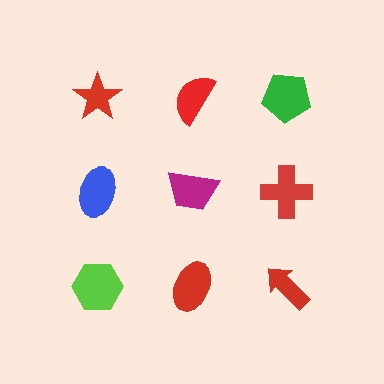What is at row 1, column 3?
A green pentagon.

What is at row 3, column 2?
A red ellipse.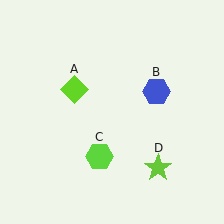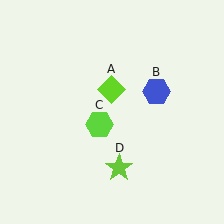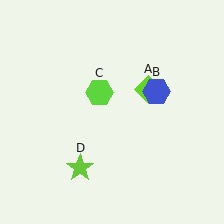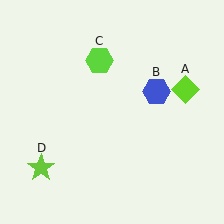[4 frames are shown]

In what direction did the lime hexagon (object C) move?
The lime hexagon (object C) moved up.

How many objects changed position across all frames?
3 objects changed position: lime diamond (object A), lime hexagon (object C), lime star (object D).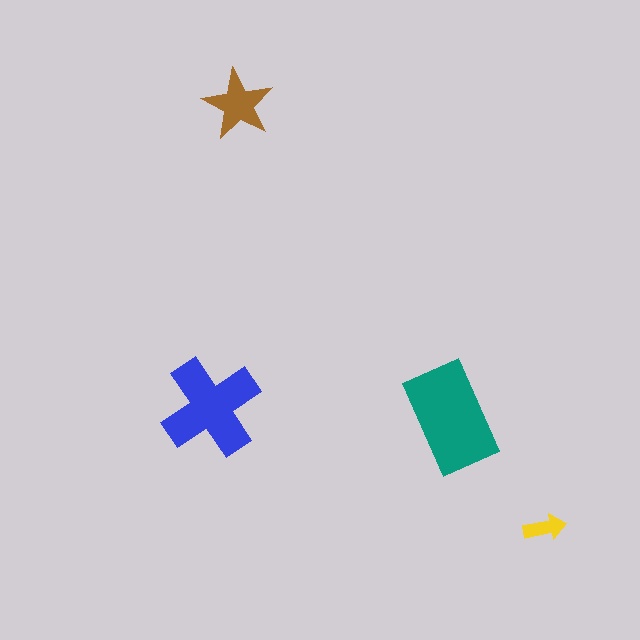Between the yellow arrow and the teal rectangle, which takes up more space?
The teal rectangle.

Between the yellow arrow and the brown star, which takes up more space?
The brown star.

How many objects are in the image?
There are 4 objects in the image.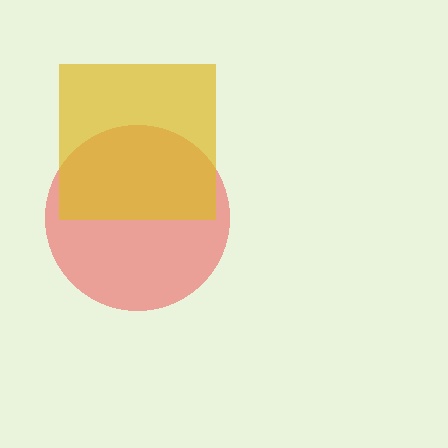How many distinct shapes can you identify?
There are 2 distinct shapes: a red circle, a yellow square.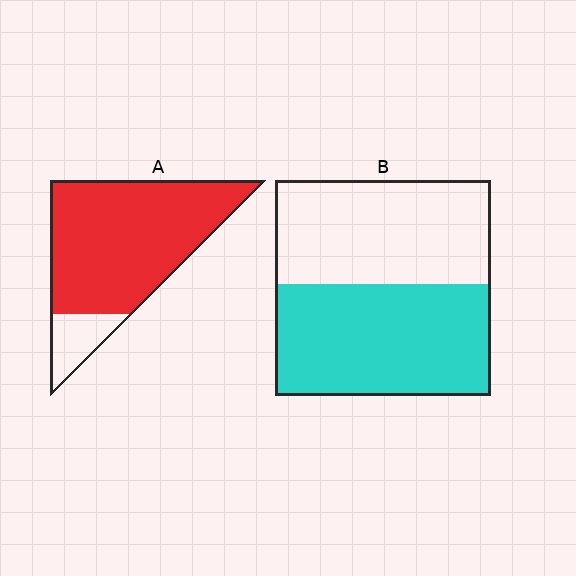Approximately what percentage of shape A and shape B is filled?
A is approximately 85% and B is approximately 50%.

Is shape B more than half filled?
Roughly half.